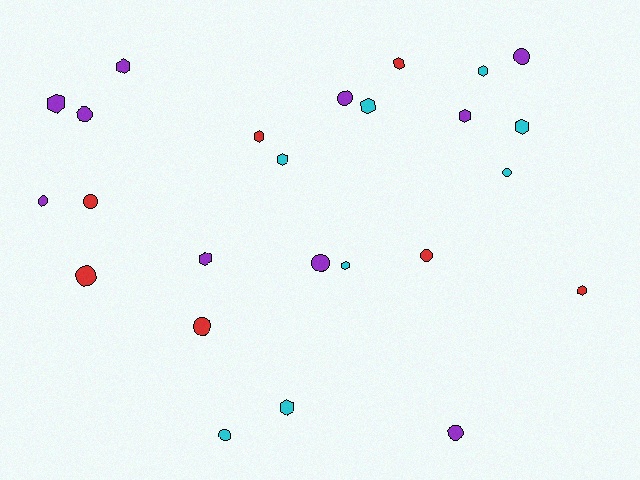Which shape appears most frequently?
Hexagon, with 13 objects.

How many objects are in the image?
There are 25 objects.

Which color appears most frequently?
Purple, with 10 objects.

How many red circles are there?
There are 4 red circles.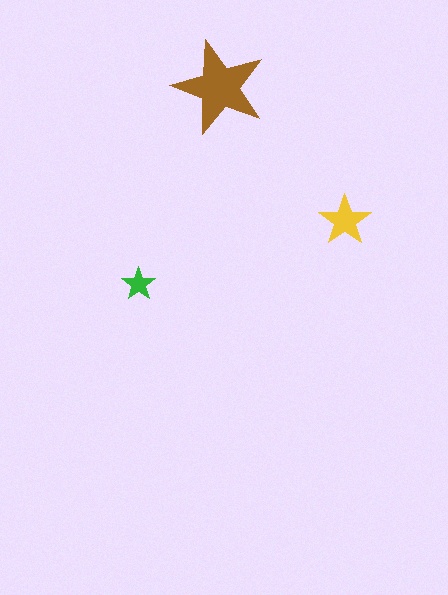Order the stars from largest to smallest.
the brown one, the yellow one, the green one.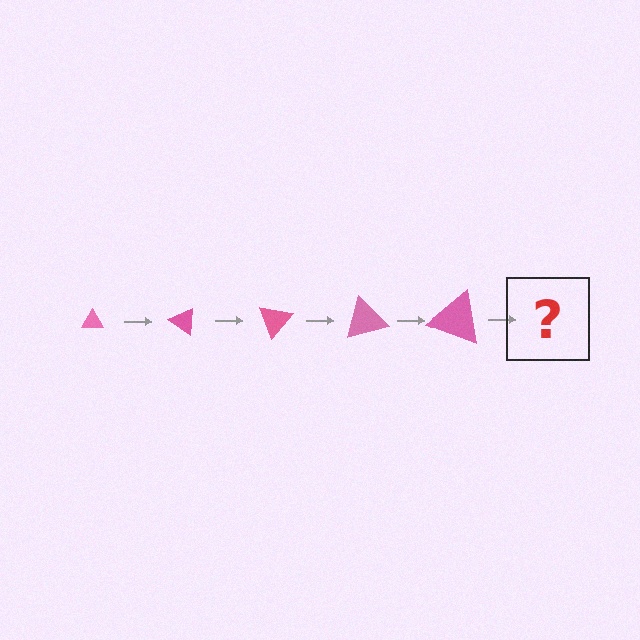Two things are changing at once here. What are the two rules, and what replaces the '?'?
The two rules are that the triangle grows larger each step and it rotates 35 degrees each step. The '?' should be a triangle, larger than the previous one and rotated 175 degrees from the start.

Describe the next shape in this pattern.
It should be a triangle, larger than the previous one and rotated 175 degrees from the start.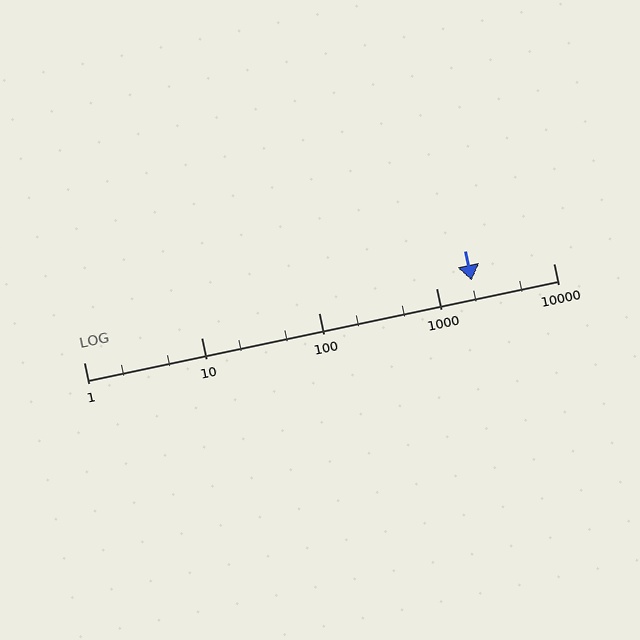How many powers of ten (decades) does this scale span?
The scale spans 4 decades, from 1 to 10000.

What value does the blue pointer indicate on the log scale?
The pointer indicates approximately 2000.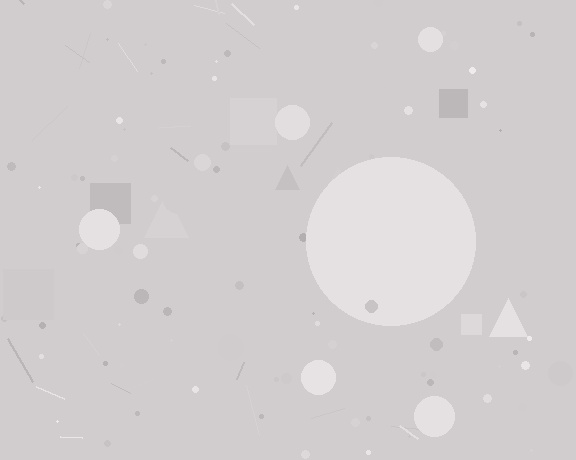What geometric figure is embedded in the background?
A circle is embedded in the background.